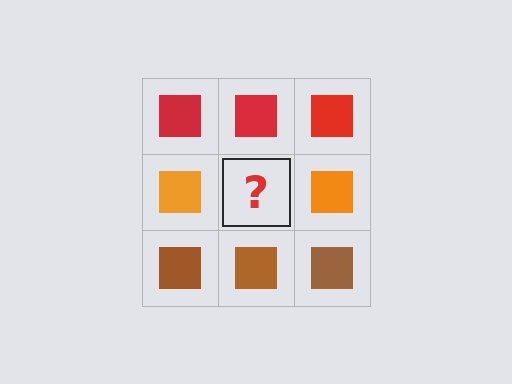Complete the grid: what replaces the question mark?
The question mark should be replaced with an orange square.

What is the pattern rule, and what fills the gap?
The rule is that each row has a consistent color. The gap should be filled with an orange square.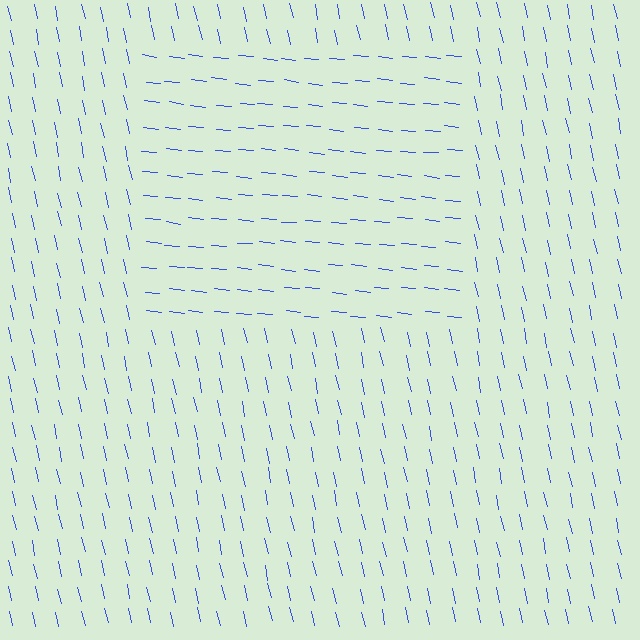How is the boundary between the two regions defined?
The boundary is defined purely by a change in line orientation (approximately 72 degrees difference). All lines are the same color and thickness.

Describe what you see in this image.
The image is filled with small blue line segments. A rectangle region in the image has lines oriented differently from the surrounding lines, creating a visible texture boundary.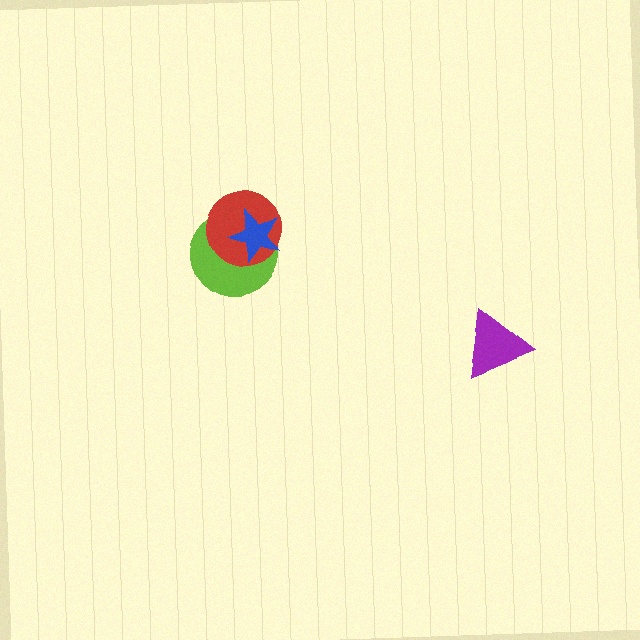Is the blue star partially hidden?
No, no other shape covers it.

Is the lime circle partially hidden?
Yes, it is partially covered by another shape.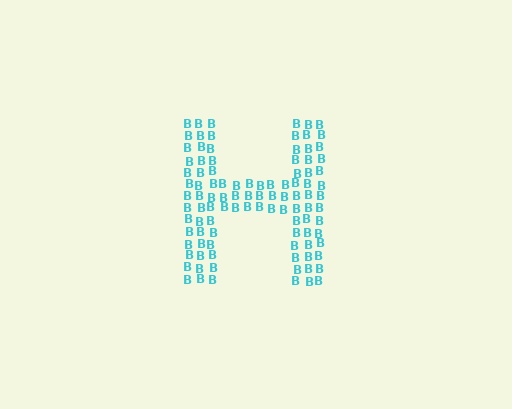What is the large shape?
The large shape is the letter H.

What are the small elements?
The small elements are letter B's.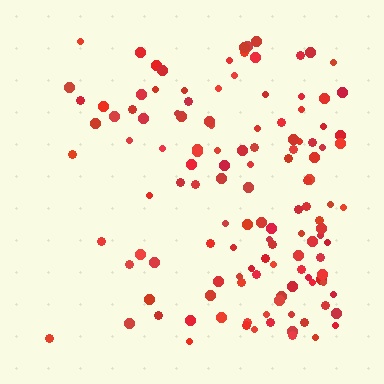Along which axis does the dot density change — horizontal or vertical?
Horizontal.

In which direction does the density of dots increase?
From left to right, with the right side densest.